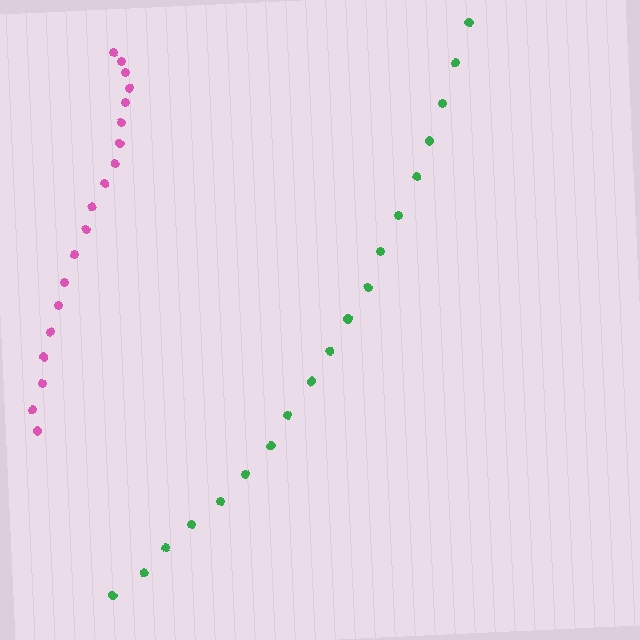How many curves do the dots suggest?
There are 2 distinct paths.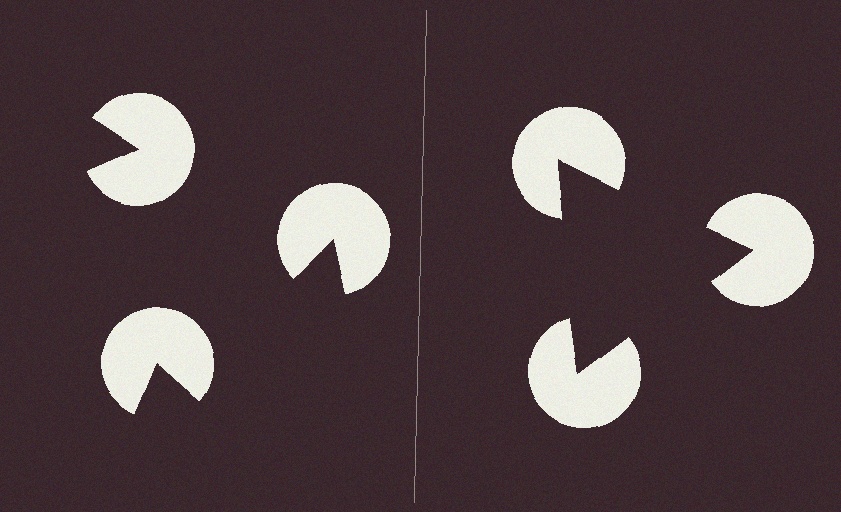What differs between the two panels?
The pac-man discs are positioned identically on both sides; only the wedge orientations differ. On the right they align to a triangle; on the left they are misaligned.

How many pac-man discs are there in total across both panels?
6 — 3 on each side.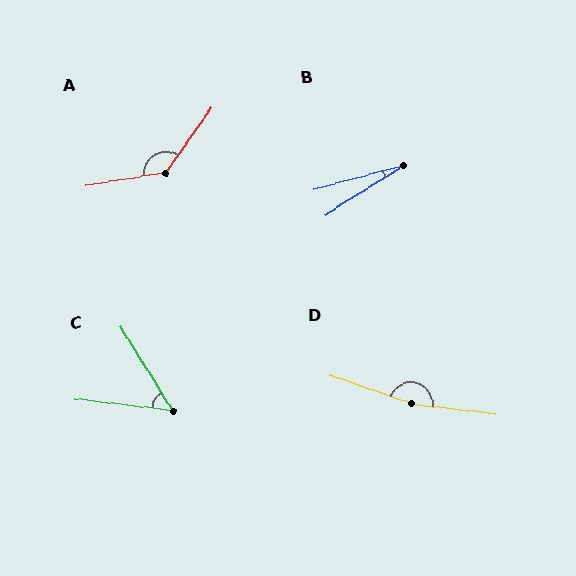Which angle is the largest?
D, at approximately 168 degrees.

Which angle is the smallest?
B, at approximately 17 degrees.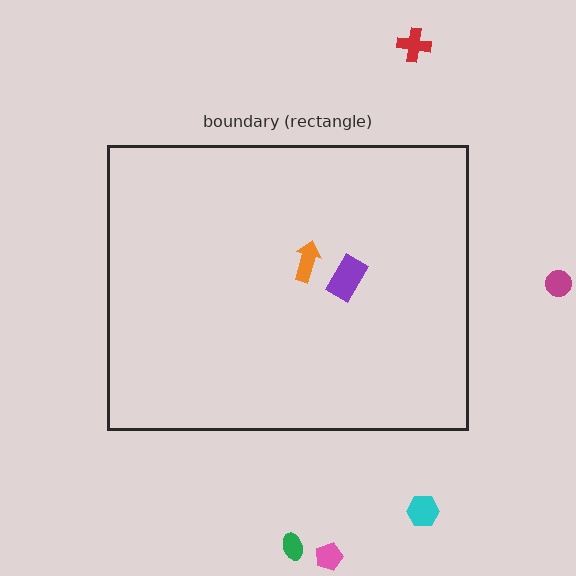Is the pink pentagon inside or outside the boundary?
Outside.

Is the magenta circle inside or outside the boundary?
Outside.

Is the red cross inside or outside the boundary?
Outside.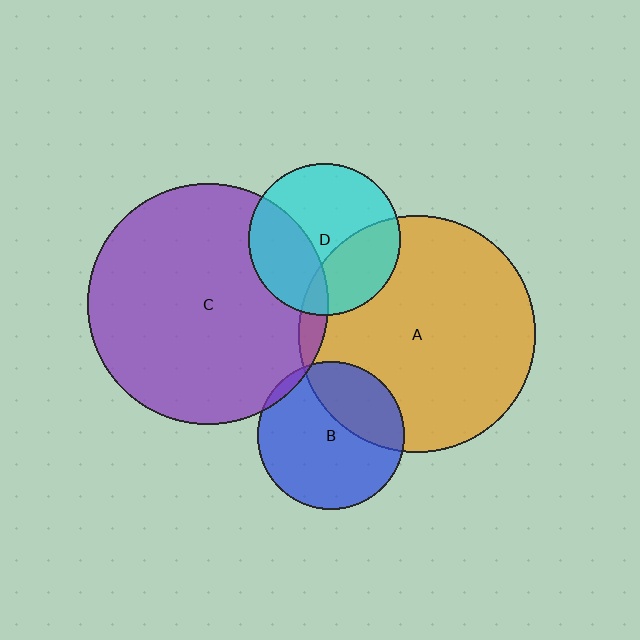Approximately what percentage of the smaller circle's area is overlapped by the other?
Approximately 5%.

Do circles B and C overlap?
Yes.